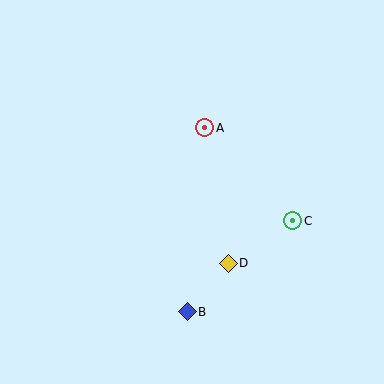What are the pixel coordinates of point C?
Point C is at (293, 221).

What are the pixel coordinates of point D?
Point D is at (228, 263).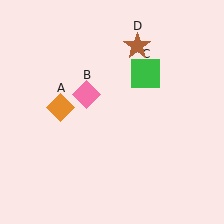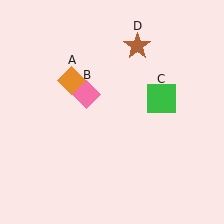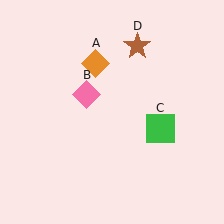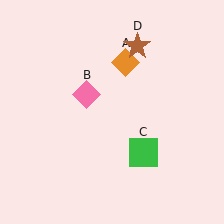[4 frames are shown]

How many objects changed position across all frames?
2 objects changed position: orange diamond (object A), green square (object C).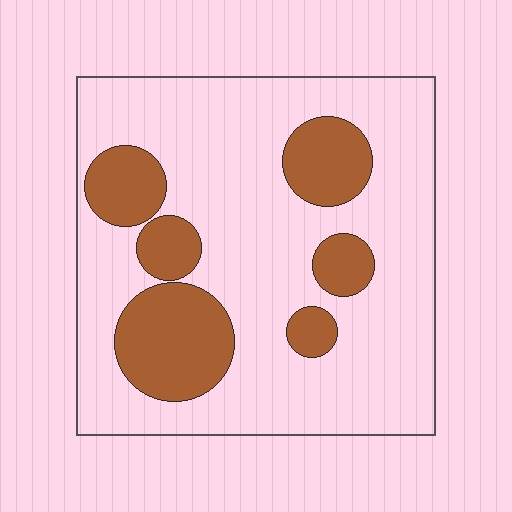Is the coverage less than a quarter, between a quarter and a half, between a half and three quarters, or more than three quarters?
Less than a quarter.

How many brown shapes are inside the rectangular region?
6.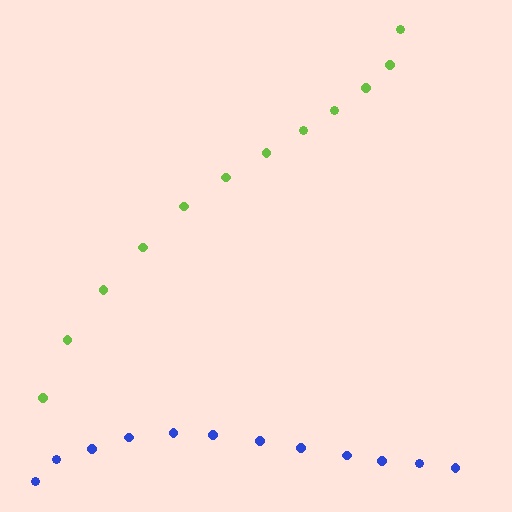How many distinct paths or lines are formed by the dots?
There are 2 distinct paths.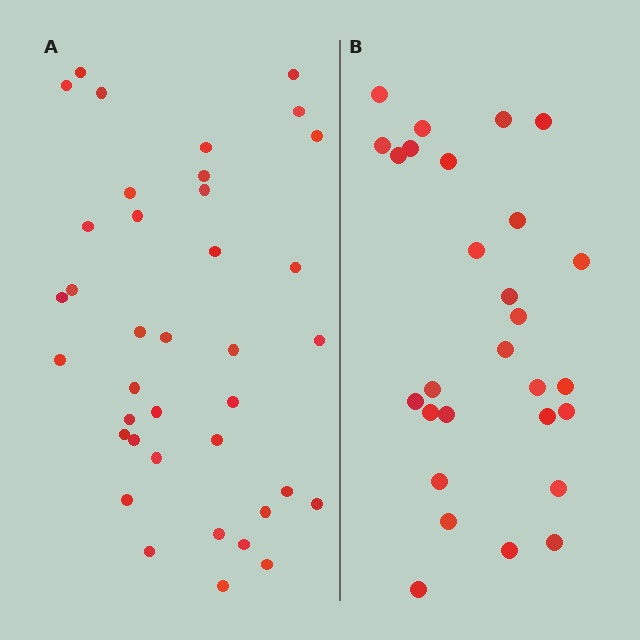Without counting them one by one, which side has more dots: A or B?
Region A (the left region) has more dots.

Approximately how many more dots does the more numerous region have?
Region A has roughly 10 or so more dots than region B.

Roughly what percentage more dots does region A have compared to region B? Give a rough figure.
About 35% more.